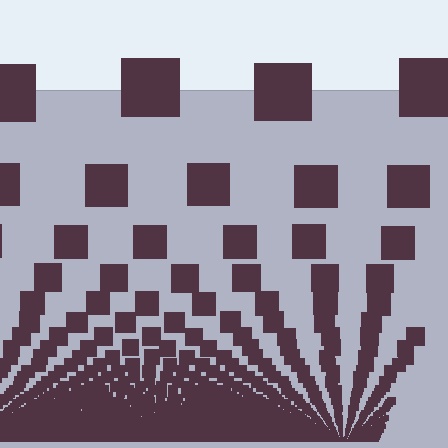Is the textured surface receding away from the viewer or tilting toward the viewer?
The surface appears to tilt toward the viewer. Texture elements get larger and sparser toward the top.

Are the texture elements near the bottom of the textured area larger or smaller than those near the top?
Smaller. The gradient is inverted — elements near the bottom are smaller and denser.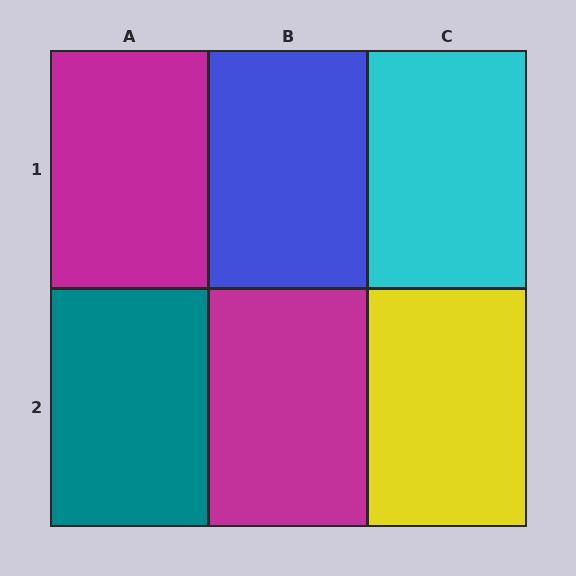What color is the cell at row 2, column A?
Teal.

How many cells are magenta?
2 cells are magenta.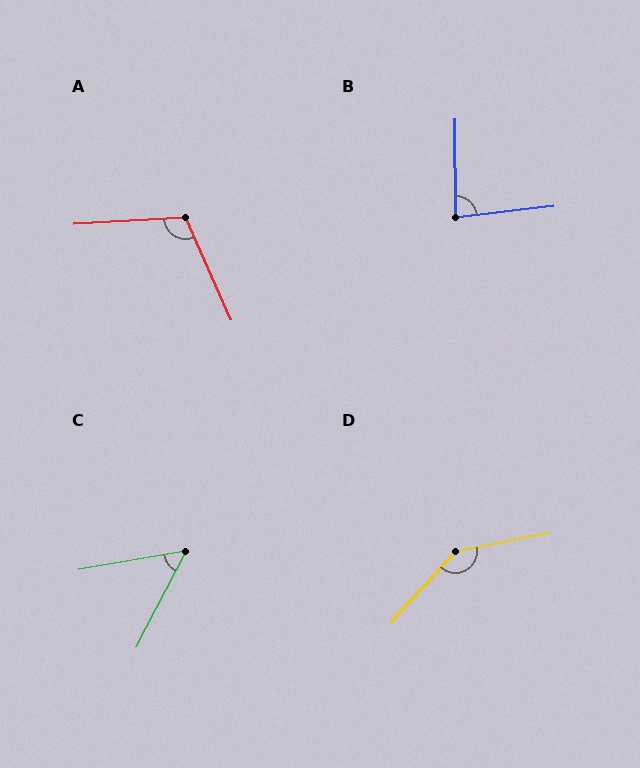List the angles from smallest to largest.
C (53°), B (84°), A (111°), D (143°).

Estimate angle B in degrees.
Approximately 84 degrees.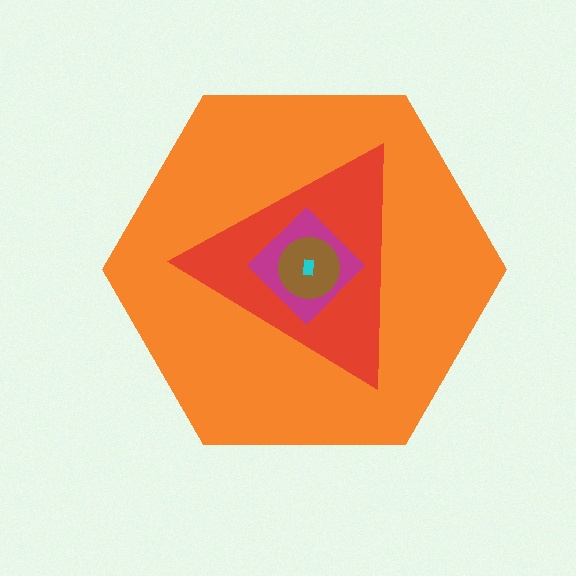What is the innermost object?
The cyan rectangle.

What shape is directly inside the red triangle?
The magenta diamond.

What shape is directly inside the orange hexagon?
The red triangle.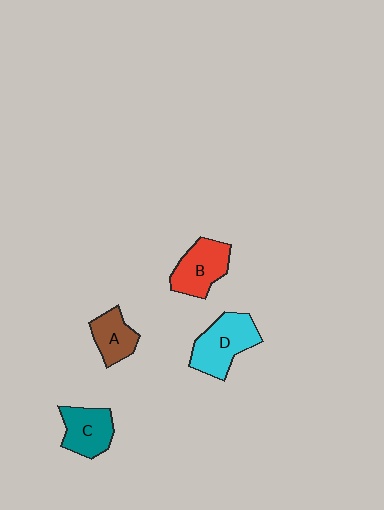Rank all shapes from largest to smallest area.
From largest to smallest: D (cyan), B (red), C (teal), A (brown).